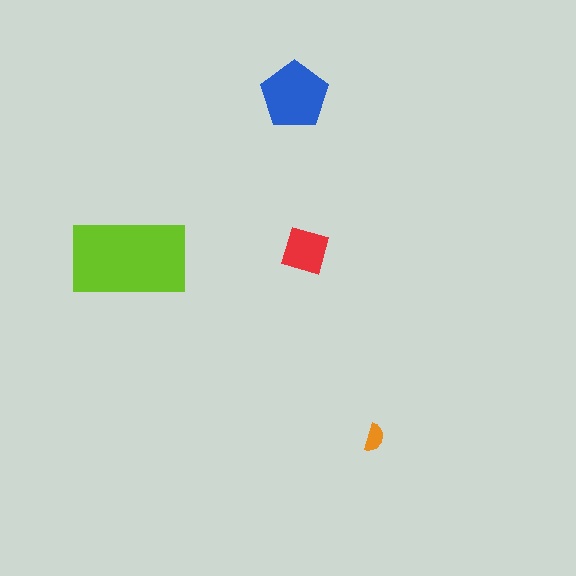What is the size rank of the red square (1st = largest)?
3rd.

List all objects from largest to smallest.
The lime rectangle, the blue pentagon, the red square, the orange semicircle.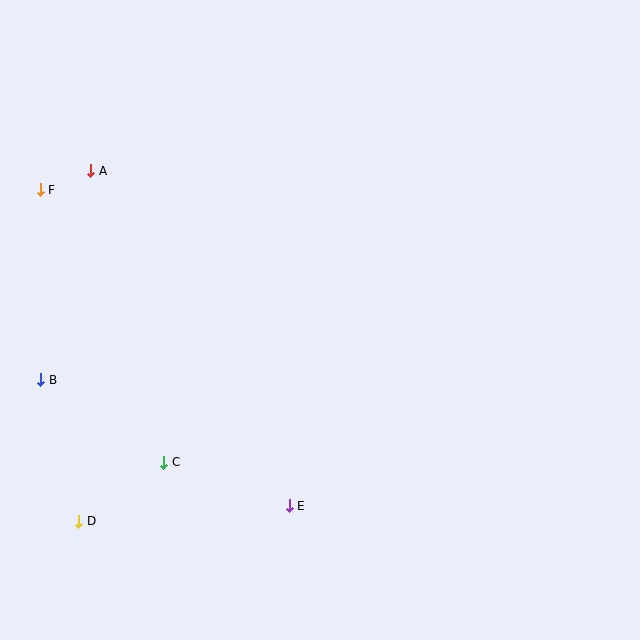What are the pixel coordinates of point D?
Point D is at (79, 521).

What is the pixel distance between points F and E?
The distance between F and E is 402 pixels.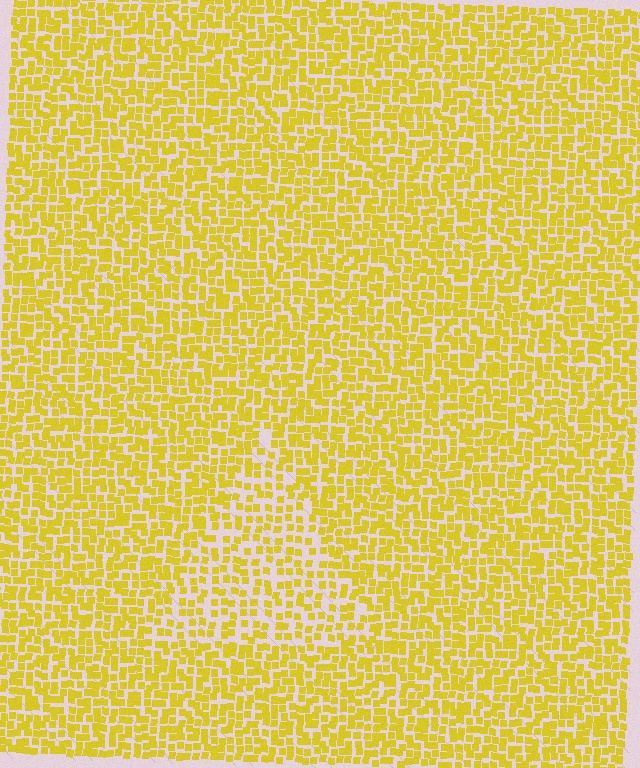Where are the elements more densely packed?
The elements are more densely packed outside the triangle boundary.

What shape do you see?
I see a triangle.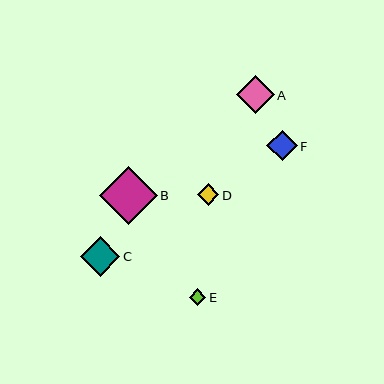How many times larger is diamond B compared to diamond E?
Diamond B is approximately 3.5 times the size of diamond E.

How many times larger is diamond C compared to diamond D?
Diamond C is approximately 1.9 times the size of diamond D.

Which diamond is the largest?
Diamond B is the largest with a size of approximately 58 pixels.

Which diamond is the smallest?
Diamond E is the smallest with a size of approximately 17 pixels.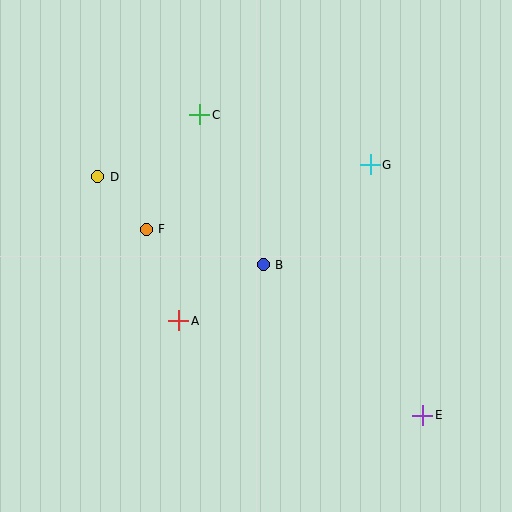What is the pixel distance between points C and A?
The distance between C and A is 207 pixels.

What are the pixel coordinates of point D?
Point D is at (98, 177).